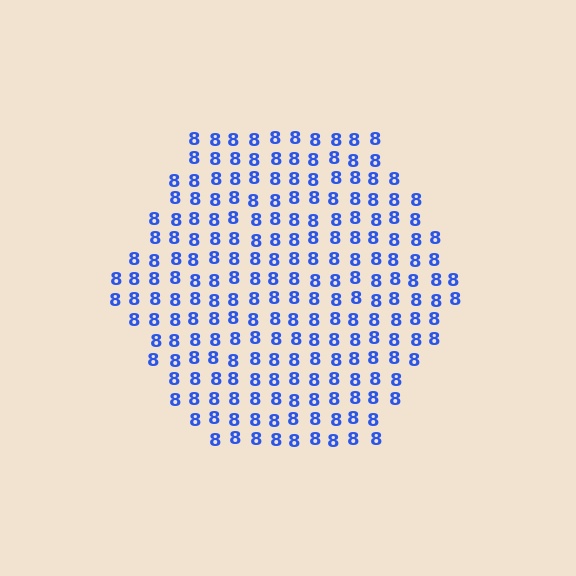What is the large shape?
The large shape is a hexagon.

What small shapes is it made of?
It is made of small digit 8's.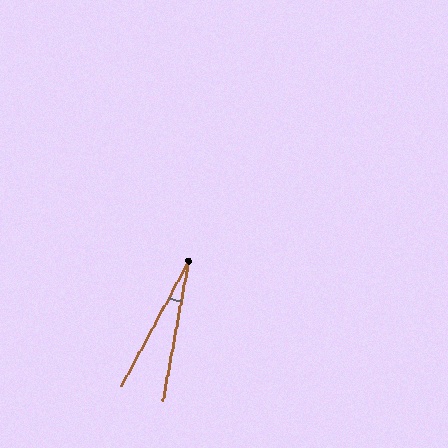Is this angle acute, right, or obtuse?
It is acute.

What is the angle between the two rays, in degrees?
Approximately 18 degrees.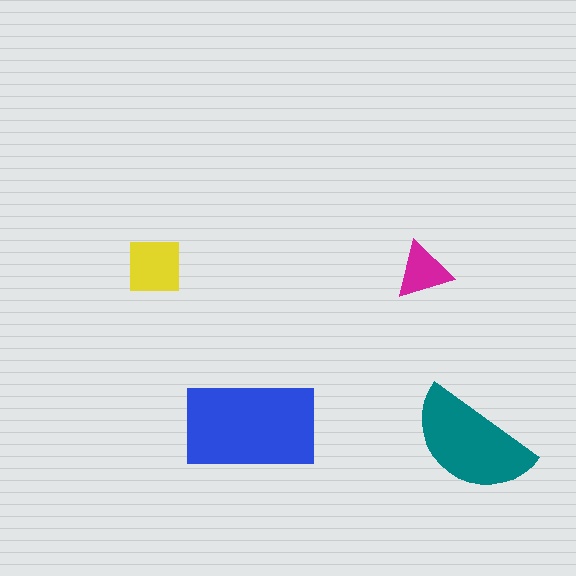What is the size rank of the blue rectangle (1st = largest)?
1st.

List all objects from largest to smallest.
The blue rectangle, the teal semicircle, the yellow square, the magenta triangle.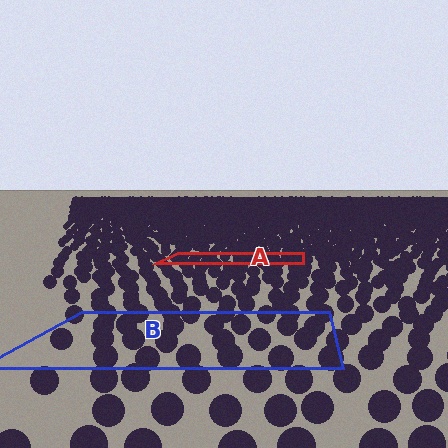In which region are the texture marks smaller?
The texture marks are smaller in region A, because it is farther away.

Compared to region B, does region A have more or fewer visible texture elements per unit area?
Region A has more texture elements per unit area — they are packed more densely because it is farther away.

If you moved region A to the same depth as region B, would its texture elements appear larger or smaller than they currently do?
They would appear larger. At a closer depth, the same texture elements are projected at a bigger on-screen size.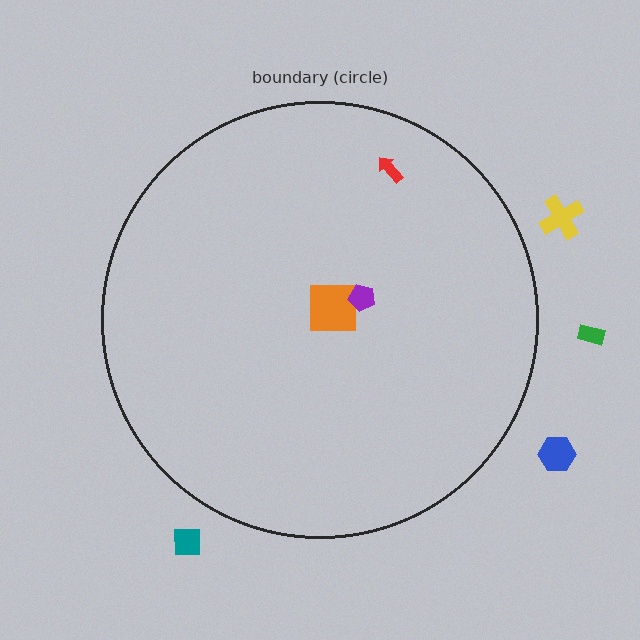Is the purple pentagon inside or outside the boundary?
Inside.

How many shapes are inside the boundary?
3 inside, 4 outside.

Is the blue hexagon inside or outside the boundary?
Outside.